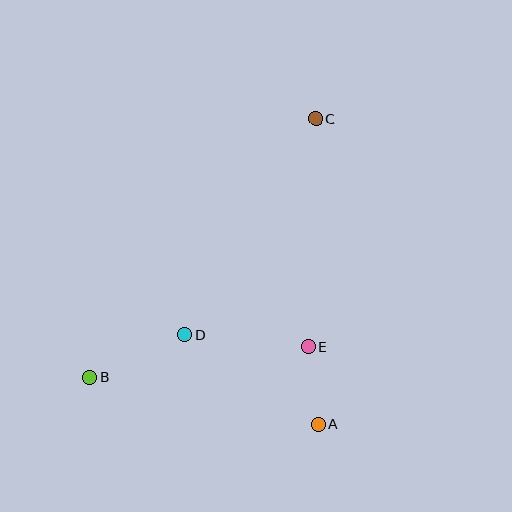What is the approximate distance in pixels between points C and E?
The distance between C and E is approximately 228 pixels.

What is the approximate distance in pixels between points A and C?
The distance between A and C is approximately 306 pixels.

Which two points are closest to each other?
Points A and E are closest to each other.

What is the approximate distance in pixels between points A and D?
The distance between A and D is approximately 161 pixels.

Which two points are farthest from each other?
Points B and C are farthest from each other.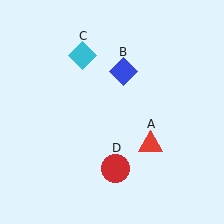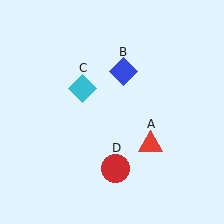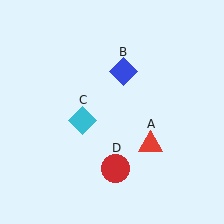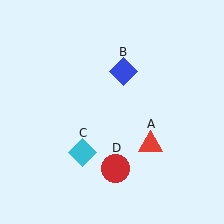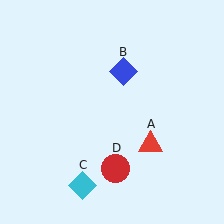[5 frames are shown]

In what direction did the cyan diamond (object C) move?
The cyan diamond (object C) moved down.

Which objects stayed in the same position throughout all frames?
Red triangle (object A) and blue diamond (object B) and red circle (object D) remained stationary.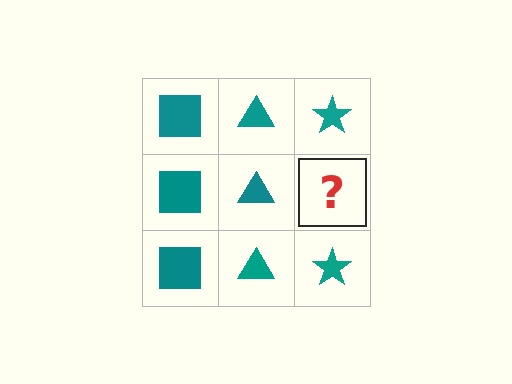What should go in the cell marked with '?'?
The missing cell should contain a teal star.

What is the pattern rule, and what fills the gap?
The rule is that each column has a consistent shape. The gap should be filled with a teal star.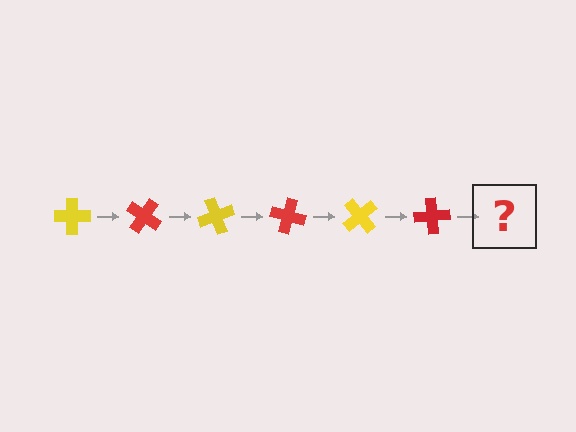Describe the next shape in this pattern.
It should be a yellow cross, rotated 210 degrees from the start.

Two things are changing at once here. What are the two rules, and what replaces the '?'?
The two rules are that it rotates 35 degrees each step and the color cycles through yellow and red. The '?' should be a yellow cross, rotated 210 degrees from the start.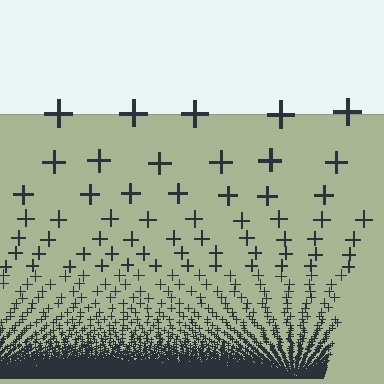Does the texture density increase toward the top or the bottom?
Density increases toward the bottom.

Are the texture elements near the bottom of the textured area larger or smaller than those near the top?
Smaller. The gradient is inverted — elements near the bottom are smaller and denser.